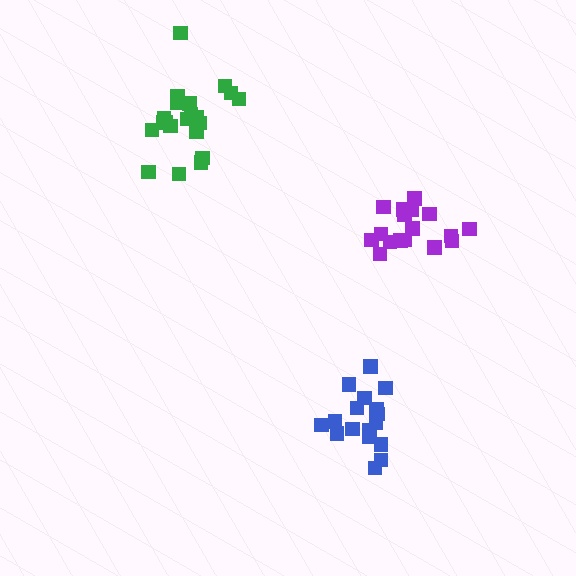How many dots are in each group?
Group 1: 17 dots, Group 2: 17 dots, Group 3: 21 dots (55 total).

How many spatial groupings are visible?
There are 3 spatial groupings.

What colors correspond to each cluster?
The clusters are colored: purple, blue, green.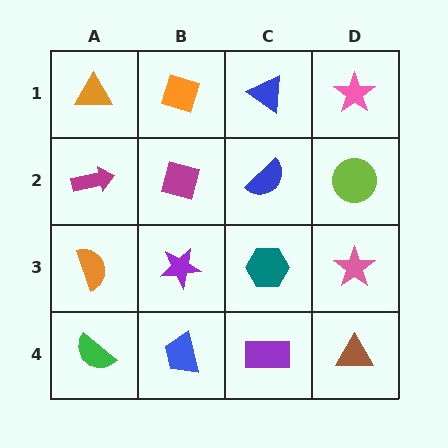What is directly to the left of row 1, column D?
A blue triangle.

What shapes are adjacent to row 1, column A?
A magenta arrow (row 2, column A), an orange diamond (row 1, column B).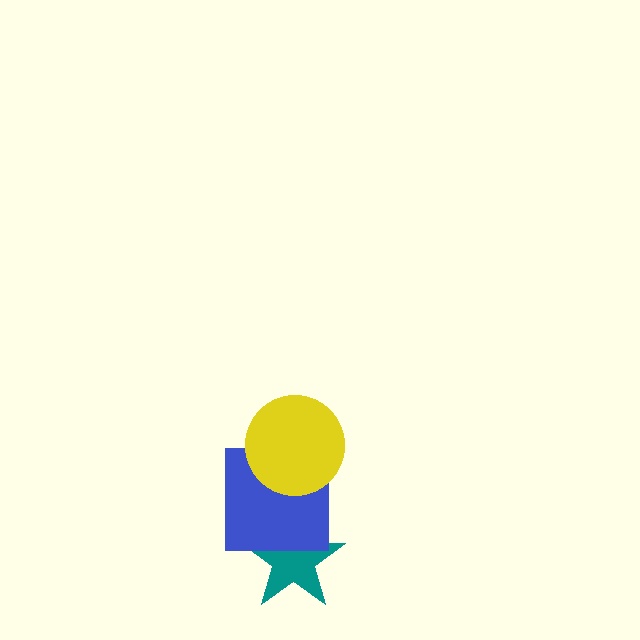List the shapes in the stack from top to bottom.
From top to bottom: the yellow circle, the blue square, the teal star.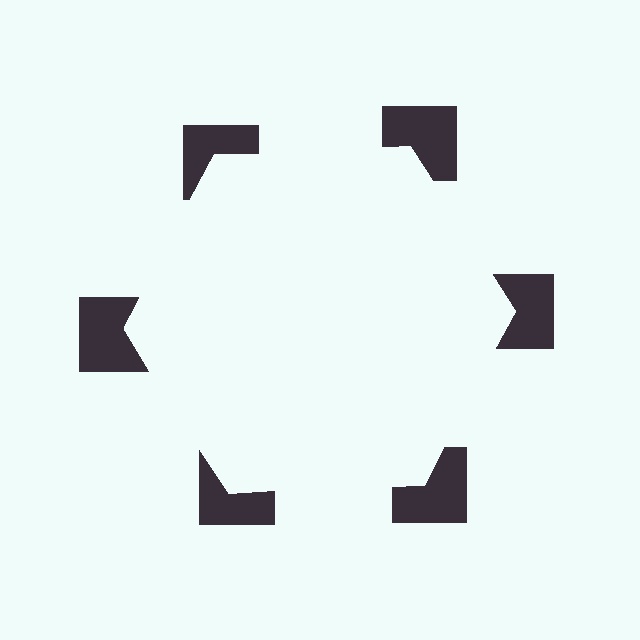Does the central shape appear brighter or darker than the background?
It typically appears slightly brighter than the background, even though no actual brightness change is drawn.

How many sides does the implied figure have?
6 sides.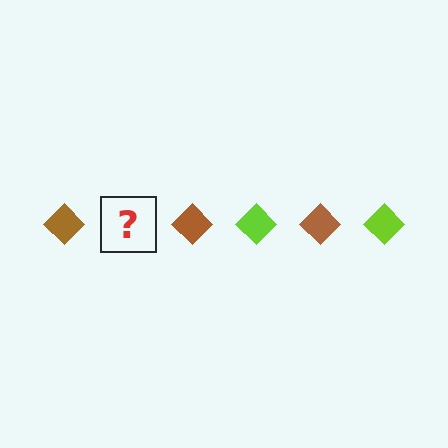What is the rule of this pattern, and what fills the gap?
The rule is that the pattern cycles through brown, lime diamonds. The gap should be filled with a lime diamond.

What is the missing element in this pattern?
The missing element is a lime diamond.